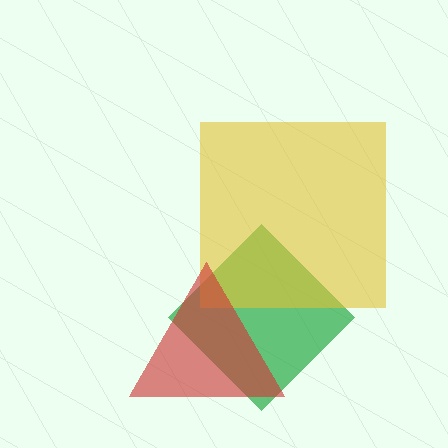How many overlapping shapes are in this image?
There are 3 overlapping shapes in the image.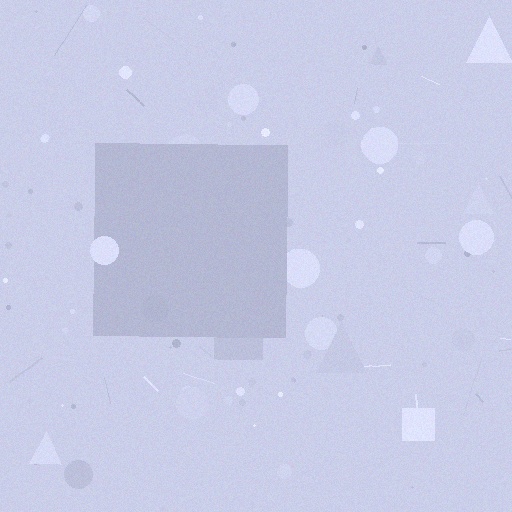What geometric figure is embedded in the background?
A square is embedded in the background.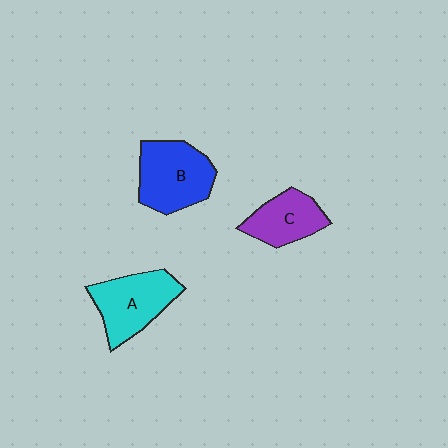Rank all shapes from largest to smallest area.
From largest to smallest: B (blue), A (cyan), C (purple).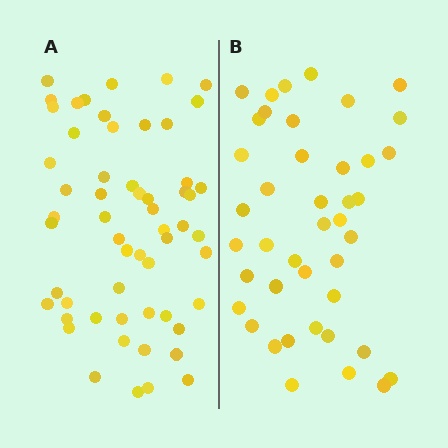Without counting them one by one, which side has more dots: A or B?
Region A (the left region) has more dots.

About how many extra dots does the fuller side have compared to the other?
Region A has approximately 15 more dots than region B.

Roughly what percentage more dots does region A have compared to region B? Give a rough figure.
About 35% more.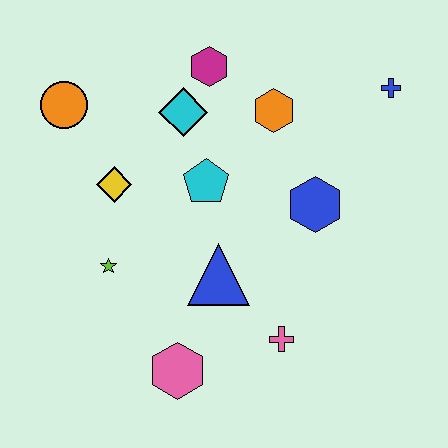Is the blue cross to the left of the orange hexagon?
No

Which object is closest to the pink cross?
The blue triangle is closest to the pink cross.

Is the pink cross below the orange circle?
Yes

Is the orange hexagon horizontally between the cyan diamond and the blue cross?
Yes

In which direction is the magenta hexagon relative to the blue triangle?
The magenta hexagon is above the blue triangle.